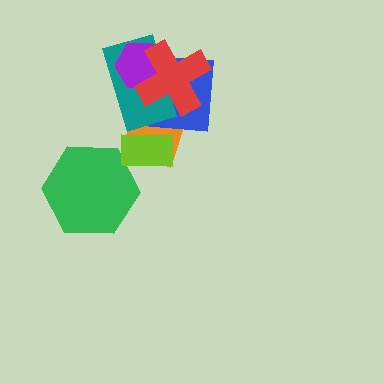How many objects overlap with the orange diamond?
4 objects overlap with the orange diamond.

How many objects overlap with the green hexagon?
0 objects overlap with the green hexagon.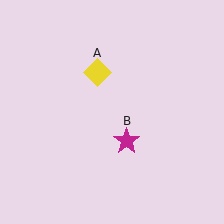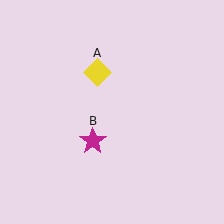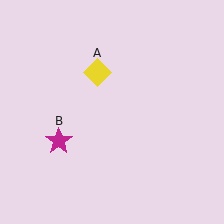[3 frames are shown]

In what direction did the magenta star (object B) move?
The magenta star (object B) moved left.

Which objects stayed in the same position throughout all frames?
Yellow diamond (object A) remained stationary.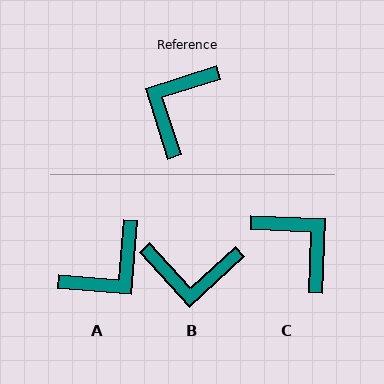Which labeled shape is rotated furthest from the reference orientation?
A, about 158 degrees away.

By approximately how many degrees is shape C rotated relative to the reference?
Approximately 110 degrees clockwise.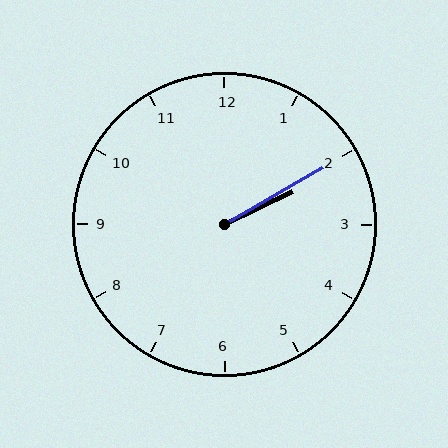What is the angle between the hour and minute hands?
Approximately 5 degrees.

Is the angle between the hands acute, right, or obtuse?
It is acute.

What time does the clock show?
2:10.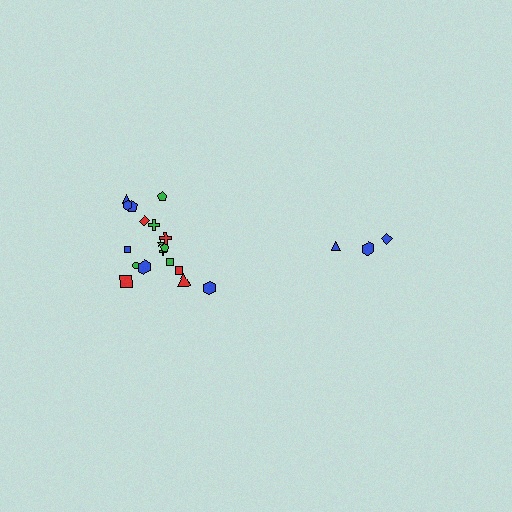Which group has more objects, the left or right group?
The left group.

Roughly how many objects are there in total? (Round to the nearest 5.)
Roughly 20 objects in total.